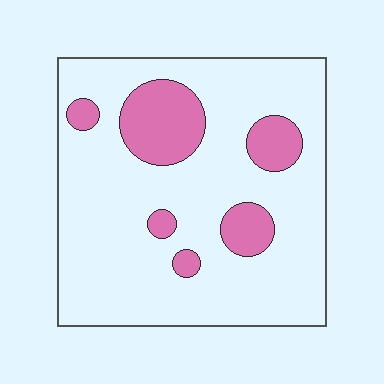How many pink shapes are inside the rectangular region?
6.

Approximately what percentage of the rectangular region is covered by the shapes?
Approximately 20%.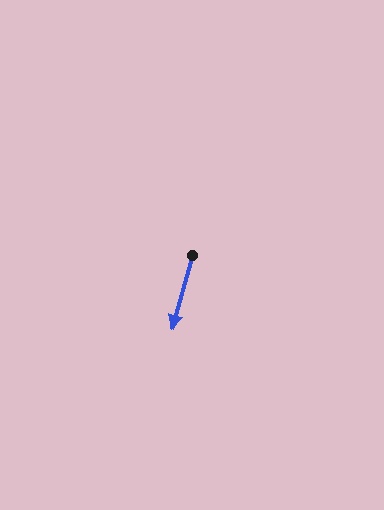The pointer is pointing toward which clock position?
Roughly 7 o'clock.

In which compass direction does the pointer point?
South.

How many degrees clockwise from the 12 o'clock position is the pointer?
Approximately 195 degrees.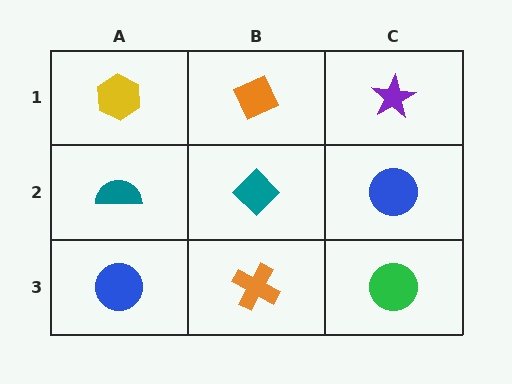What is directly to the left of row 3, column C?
An orange cross.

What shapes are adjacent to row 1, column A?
A teal semicircle (row 2, column A), an orange diamond (row 1, column B).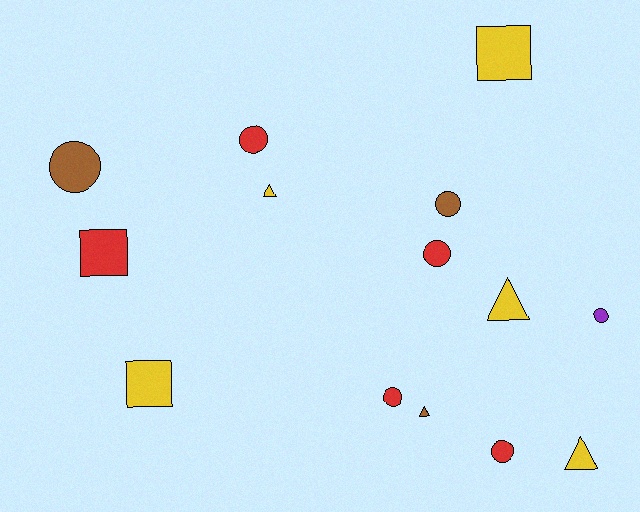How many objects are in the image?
There are 14 objects.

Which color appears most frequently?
Yellow, with 5 objects.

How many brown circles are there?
There are 2 brown circles.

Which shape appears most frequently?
Circle, with 7 objects.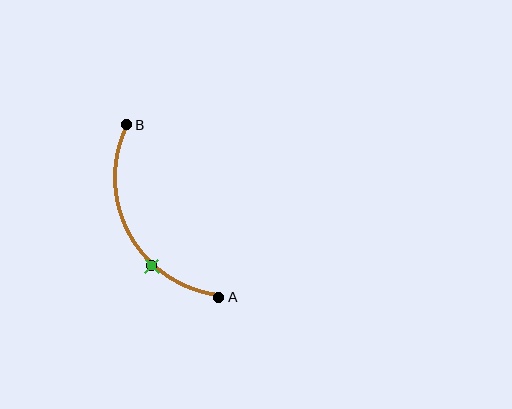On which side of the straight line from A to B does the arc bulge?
The arc bulges to the left of the straight line connecting A and B.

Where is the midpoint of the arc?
The arc midpoint is the point on the curve farthest from the straight line joining A and B. It sits to the left of that line.